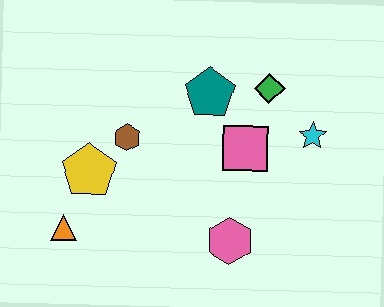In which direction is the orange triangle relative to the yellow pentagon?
The orange triangle is below the yellow pentagon.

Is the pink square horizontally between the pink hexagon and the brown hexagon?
No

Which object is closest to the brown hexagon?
The yellow pentagon is closest to the brown hexagon.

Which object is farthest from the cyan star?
The orange triangle is farthest from the cyan star.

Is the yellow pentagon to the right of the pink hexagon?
No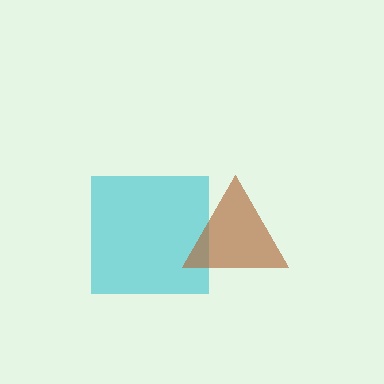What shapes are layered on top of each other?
The layered shapes are: a cyan square, a brown triangle.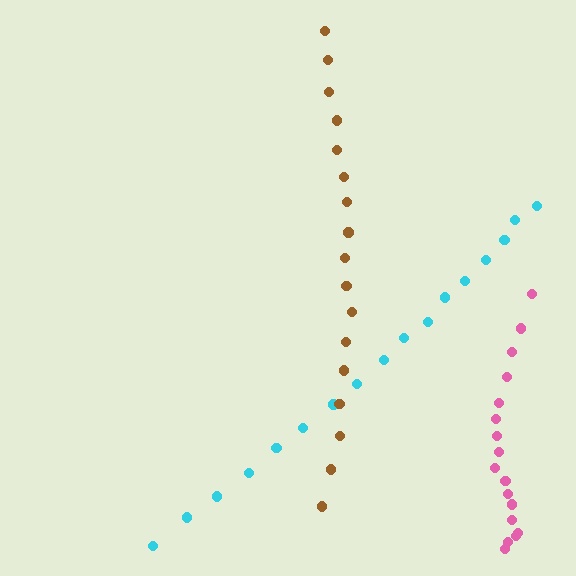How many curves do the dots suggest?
There are 3 distinct paths.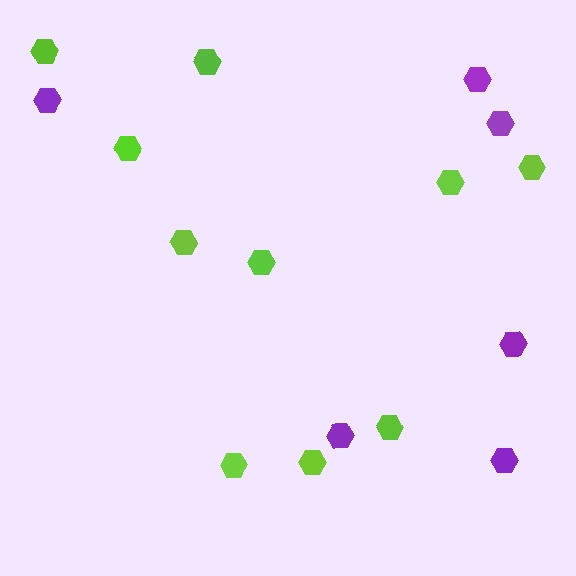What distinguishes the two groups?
There are 2 groups: one group of lime hexagons (10) and one group of purple hexagons (6).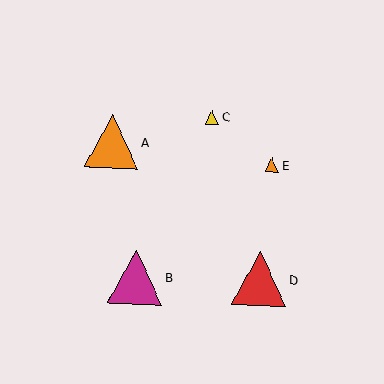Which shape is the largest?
The magenta triangle (labeled B) is the largest.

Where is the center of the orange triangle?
The center of the orange triangle is at (272, 165).